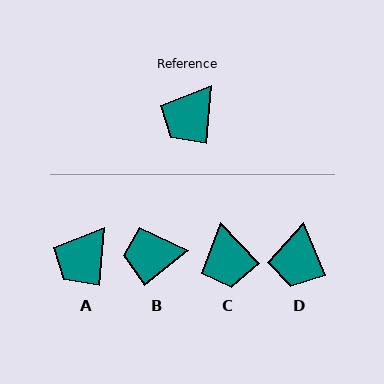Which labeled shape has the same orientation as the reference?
A.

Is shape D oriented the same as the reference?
No, it is off by about 27 degrees.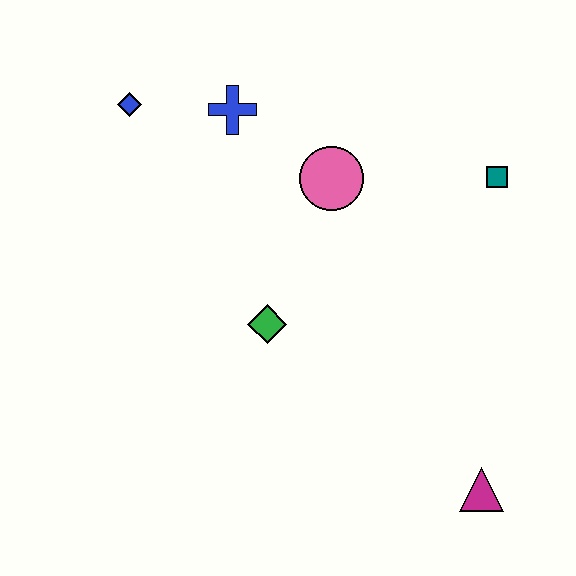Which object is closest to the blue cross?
The blue diamond is closest to the blue cross.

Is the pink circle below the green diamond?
No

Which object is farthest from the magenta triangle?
The blue diamond is farthest from the magenta triangle.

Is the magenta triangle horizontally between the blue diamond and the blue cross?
No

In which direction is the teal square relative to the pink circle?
The teal square is to the right of the pink circle.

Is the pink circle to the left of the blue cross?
No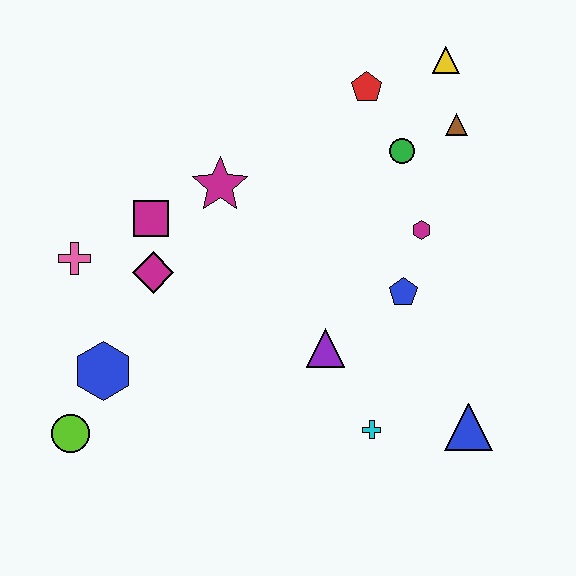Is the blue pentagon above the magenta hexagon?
No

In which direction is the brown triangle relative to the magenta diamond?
The brown triangle is to the right of the magenta diamond.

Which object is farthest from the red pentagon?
The lime circle is farthest from the red pentagon.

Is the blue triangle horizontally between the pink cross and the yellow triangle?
No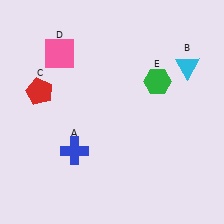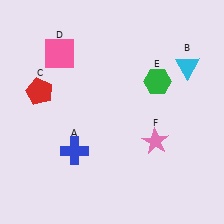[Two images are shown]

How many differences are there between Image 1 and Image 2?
There is 1 difference between the two images.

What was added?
A pink star (F) was added in Image 2.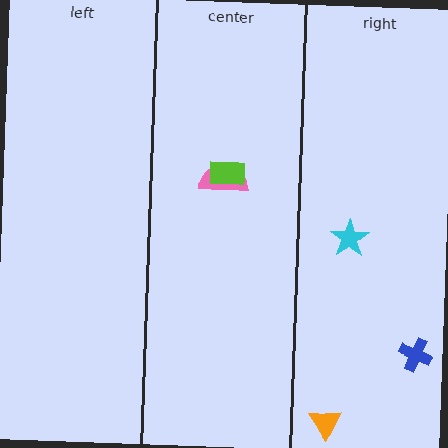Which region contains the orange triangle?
The right region.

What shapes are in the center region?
The pink semicircle, the lime rectangle.